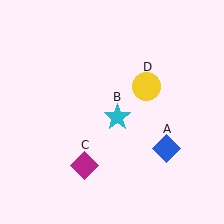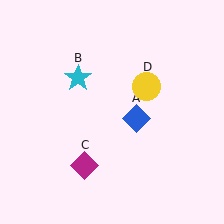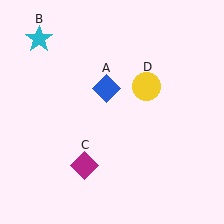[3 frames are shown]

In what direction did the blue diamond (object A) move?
The blue diamond (object A) moved up and to the left.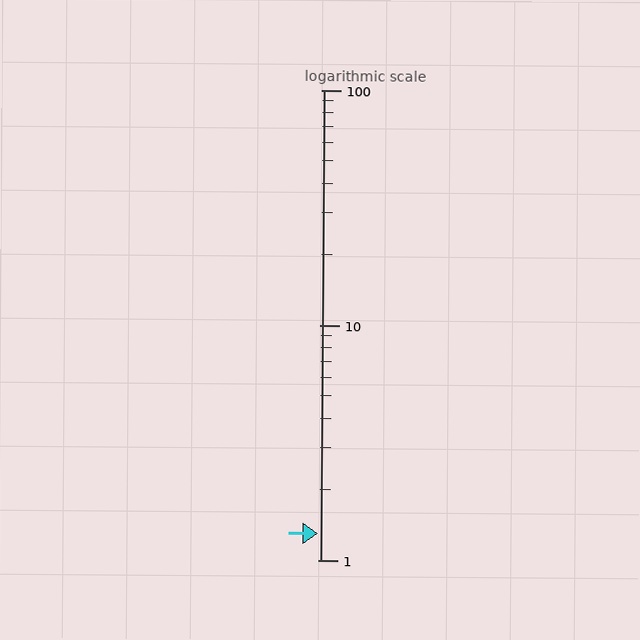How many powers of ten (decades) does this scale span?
The scale spans 2 decades, from 1 to 100.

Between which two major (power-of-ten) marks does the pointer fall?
The pointer is between 1 and 10.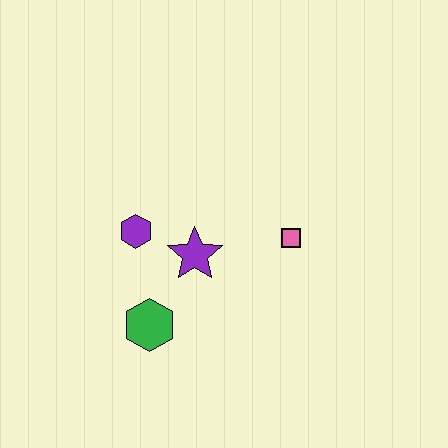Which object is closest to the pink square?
The purple star is closest to the pink square.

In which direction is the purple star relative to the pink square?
The purple star is to the left of the pink square.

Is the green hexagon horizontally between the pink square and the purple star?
No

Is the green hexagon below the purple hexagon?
Yes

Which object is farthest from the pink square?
The green hexagon is farthest from the pink square.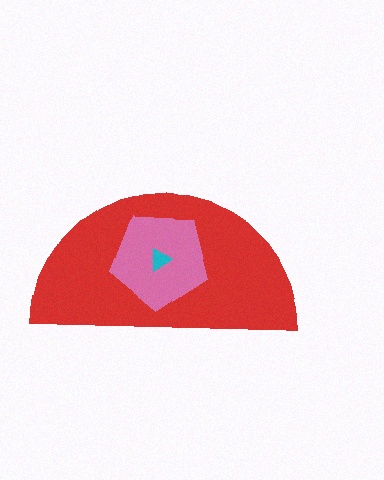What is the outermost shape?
The red semicircle.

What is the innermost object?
The cyan triangle.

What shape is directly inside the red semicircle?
The pink pentagon.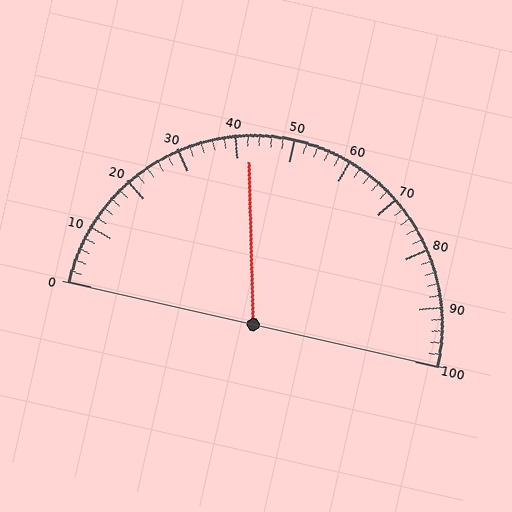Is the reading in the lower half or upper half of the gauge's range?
The reading is in the lower half of the range (0 to 100).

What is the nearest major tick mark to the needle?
The nearest major tick mark is 40.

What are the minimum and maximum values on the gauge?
The gauge ranges from 0 to 100.